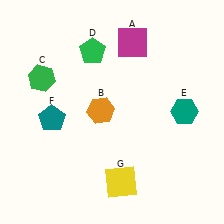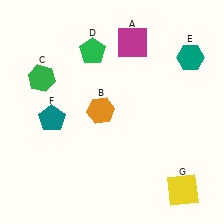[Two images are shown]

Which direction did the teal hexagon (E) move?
The teal hexagon (E) moved up.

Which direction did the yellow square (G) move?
The yellow square (G) moved right.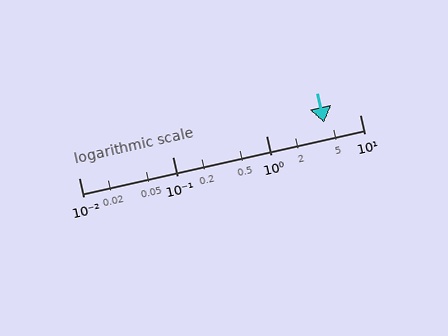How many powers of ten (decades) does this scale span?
The scale spans 3 decades, from 0.01 to 10.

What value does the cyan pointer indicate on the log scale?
The pointer indicates approximately 4.2.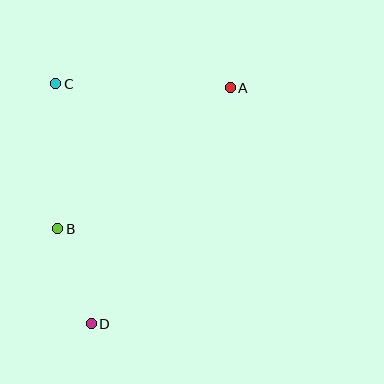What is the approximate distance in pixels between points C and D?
The distance between C and D is approximately 243 pixels.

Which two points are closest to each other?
Points B and D are closest to each other.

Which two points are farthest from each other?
Points A and D are farthest from each other.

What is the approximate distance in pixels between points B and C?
The distance between B and C is approximately 145 pixels.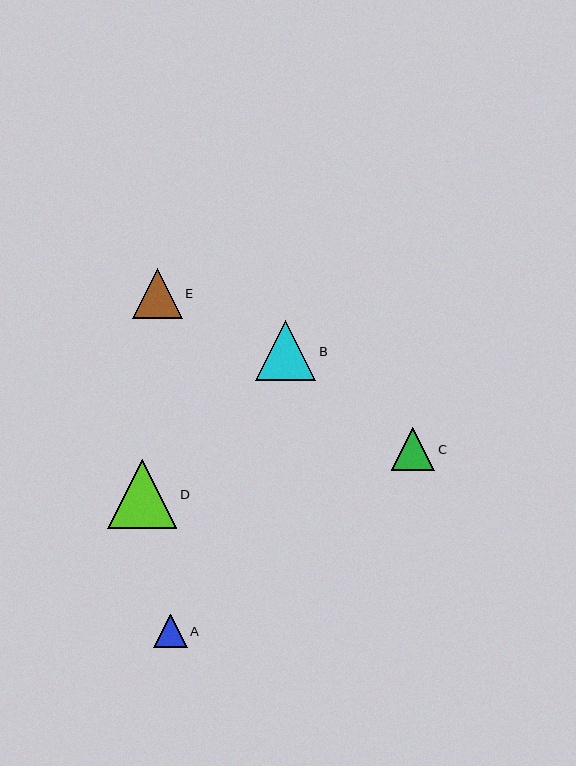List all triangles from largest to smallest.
From largest to smallest: D, B, E, C, A.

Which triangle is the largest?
Triangle D is the largest with a size of approximately 69 pixels.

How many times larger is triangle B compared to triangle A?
Triangle B is approximately 1.8 times the size of triangle A.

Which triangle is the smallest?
Triangle A is the smallest with a size of approximately 34 pixels.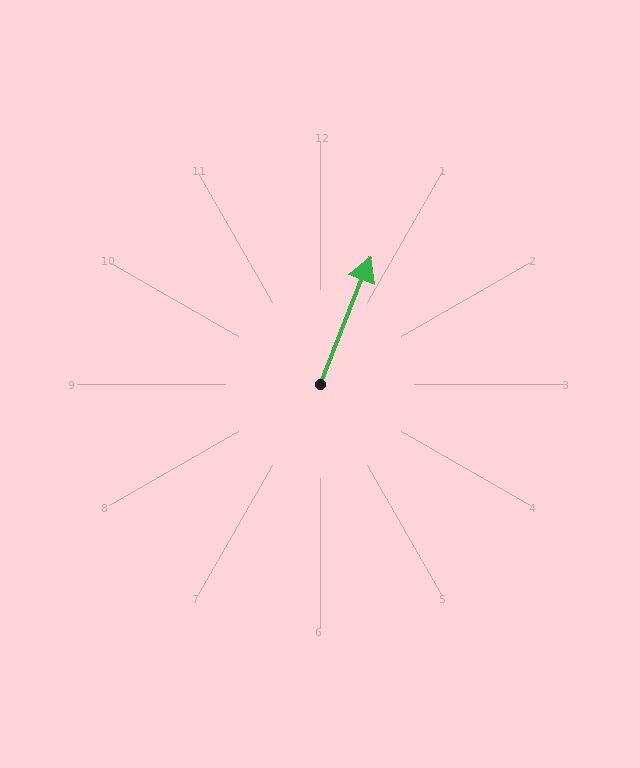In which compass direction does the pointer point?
North.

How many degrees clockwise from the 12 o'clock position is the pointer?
Approximately 22 degrees.